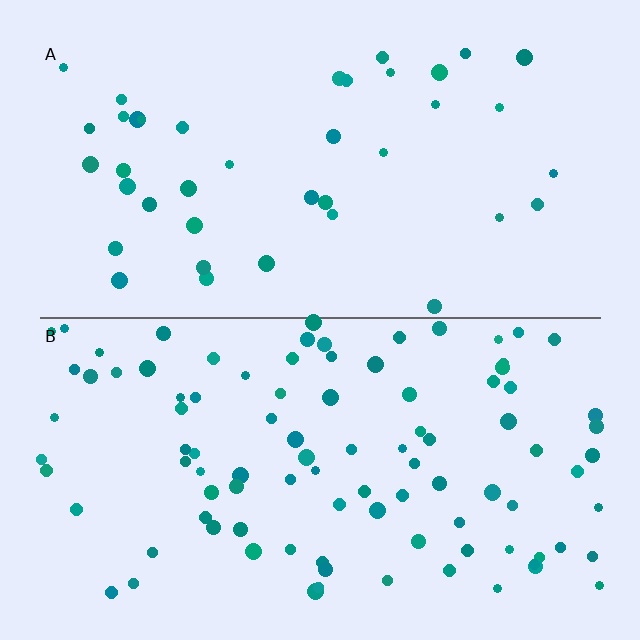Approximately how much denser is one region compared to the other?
Approximately 2.5× — region B over region A.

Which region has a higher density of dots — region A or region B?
B (the bottom).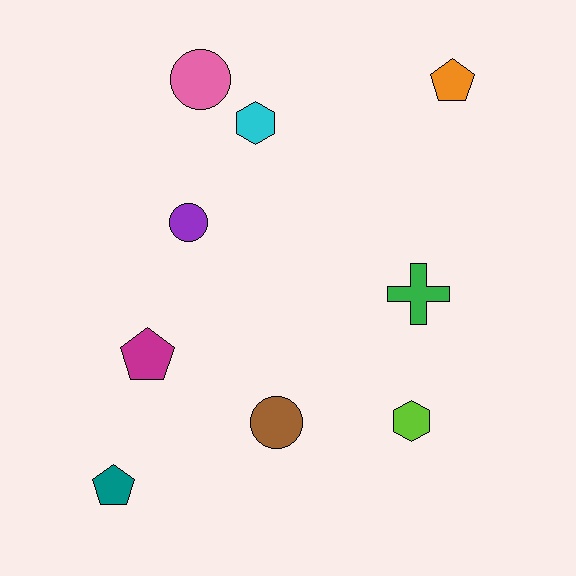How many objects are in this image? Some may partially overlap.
There are 9 objects.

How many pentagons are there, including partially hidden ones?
There are 3 pentagons.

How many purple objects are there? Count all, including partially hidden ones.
There is 1 purple object.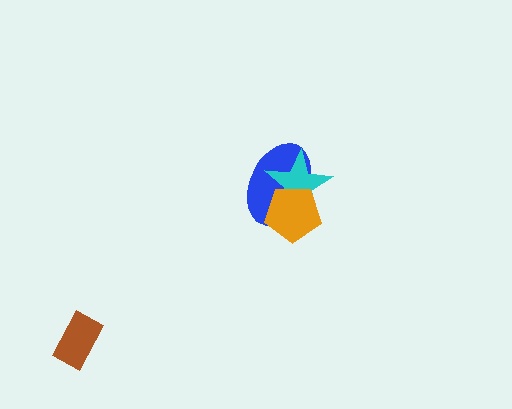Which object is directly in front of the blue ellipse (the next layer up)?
The cyan star is directly in front of the blue ellipse.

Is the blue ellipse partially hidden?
Yes, it is partially covered by another shape.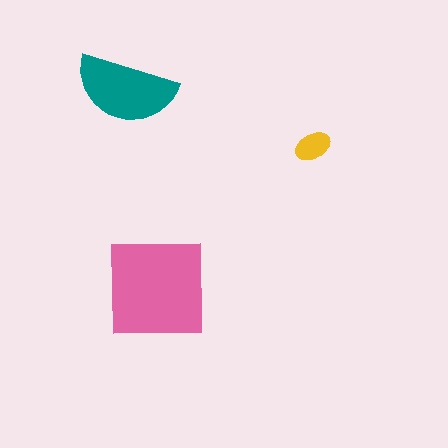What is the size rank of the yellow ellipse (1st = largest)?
3rd.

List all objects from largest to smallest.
The pink square, the teal semicircle, the yellow ellipse.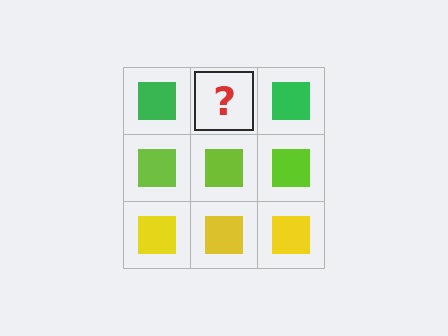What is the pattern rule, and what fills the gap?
The rule is that each row has a consistent color. The gap should be filled with a green square.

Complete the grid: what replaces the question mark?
The question mark should be replaced with a green square.